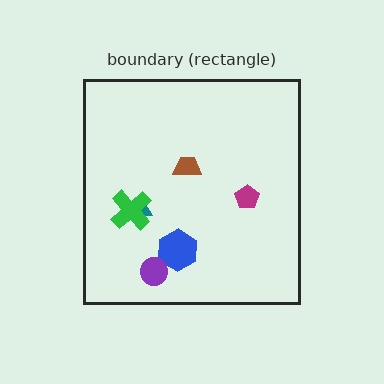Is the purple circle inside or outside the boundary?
Inside.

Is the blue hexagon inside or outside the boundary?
Inside.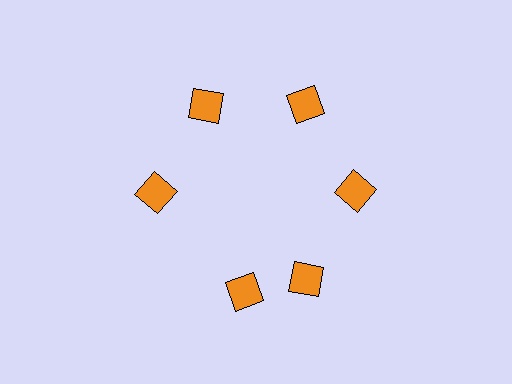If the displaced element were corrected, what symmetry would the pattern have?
It would have 6-fold rotational symmetry — the pattern would map onto itself every 60 degrees.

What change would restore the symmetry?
The symmetry would be restored by rotating it back into even spacing with its neighbors so that all 6 squares sit at equal angles and equal distance from the center.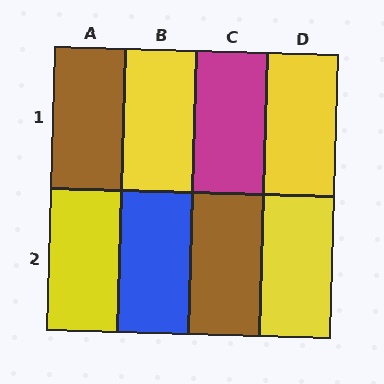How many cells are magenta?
1 cell is magenta.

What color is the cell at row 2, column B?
Blue.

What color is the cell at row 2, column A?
Yellow.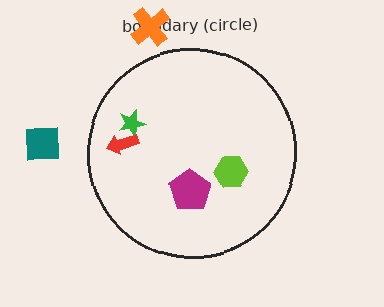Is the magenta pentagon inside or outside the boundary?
Inside.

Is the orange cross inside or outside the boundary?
Outside.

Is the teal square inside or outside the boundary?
Outside.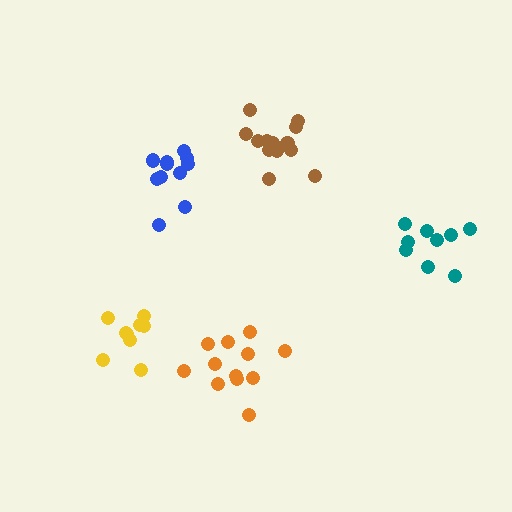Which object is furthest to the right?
The teal cluster is rightmost.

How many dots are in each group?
Group 1: 9 dots, Group 2: 13 dots, Group 3: 11 dots, Group 4: 12 dots, Group 5: 9 dots (54 total).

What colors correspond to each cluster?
The clusters are colored: teal, brown, blue, orange, yellow.